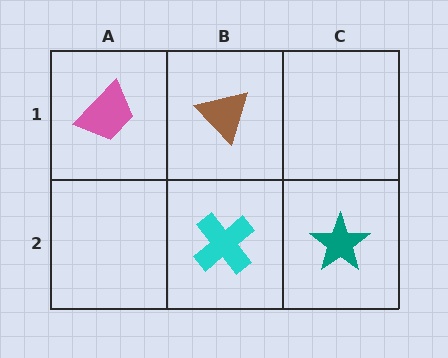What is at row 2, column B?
A cyan cross.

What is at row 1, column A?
A pink trapezoid.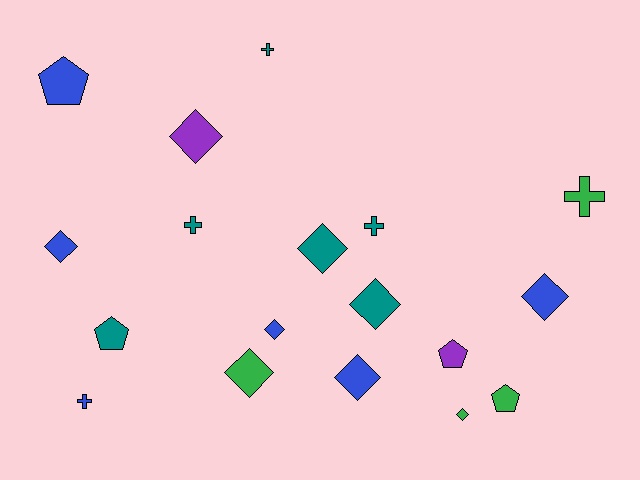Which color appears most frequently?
Teal, with 6 objects.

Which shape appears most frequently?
Diamond, with 9 objects.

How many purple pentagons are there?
There is 1 purple pentagon.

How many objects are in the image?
There are 18 objects.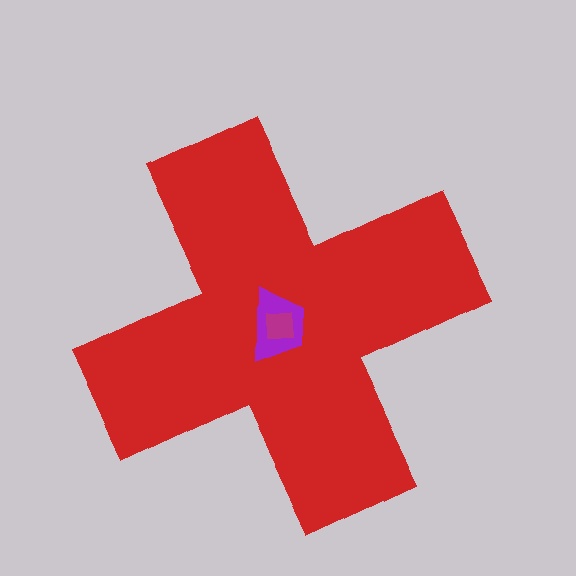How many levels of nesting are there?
3.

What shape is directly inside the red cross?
The purple trapezoid.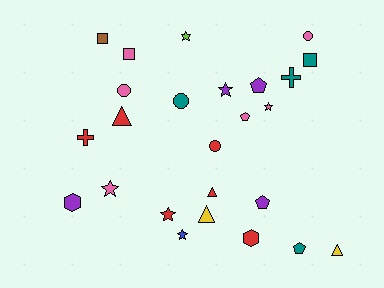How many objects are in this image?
There are 25 objects.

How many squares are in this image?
There are 3 squares.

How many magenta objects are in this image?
There are no magenta objects.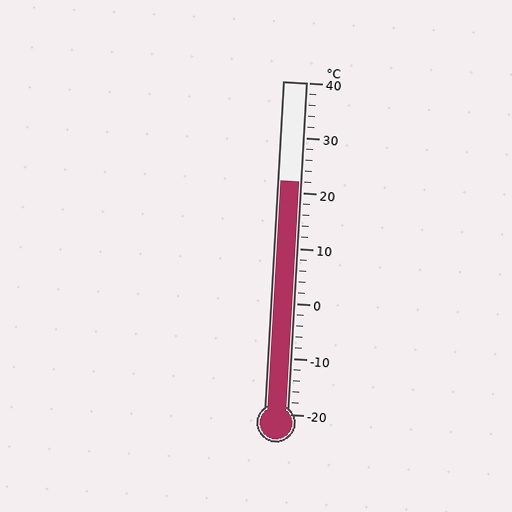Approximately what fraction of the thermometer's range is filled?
The thermometer is filled to approximately 70% of its range.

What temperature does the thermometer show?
The thermometer shows approximately 22°C.